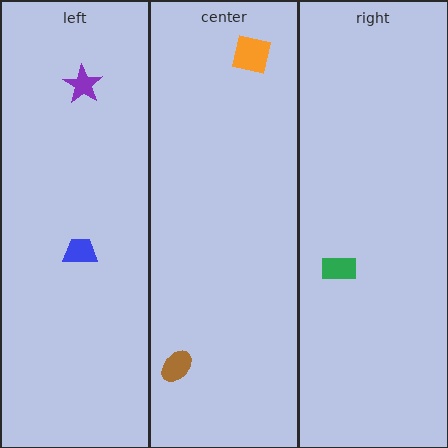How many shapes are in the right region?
1.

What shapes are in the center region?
The orange square, the brown ellipse.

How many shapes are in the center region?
2.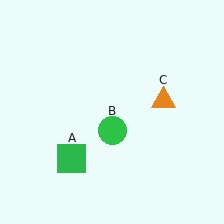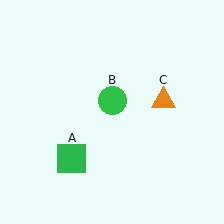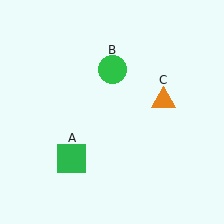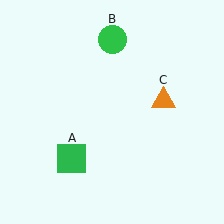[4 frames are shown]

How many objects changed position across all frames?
1 object changed position: green circle (object B).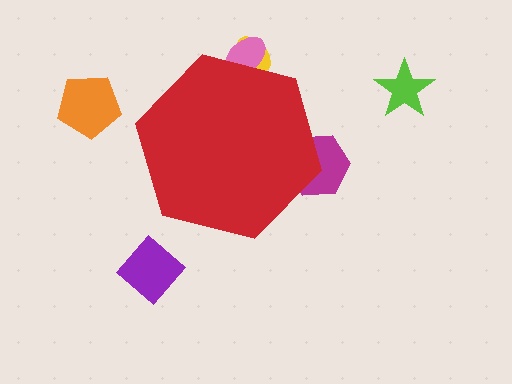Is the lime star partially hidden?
No, the lime star is fully visible.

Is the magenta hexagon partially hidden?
Yes, the magenta hexagon is partially hidden behind the red hexagon.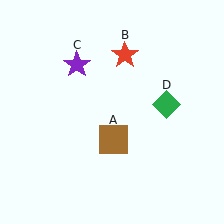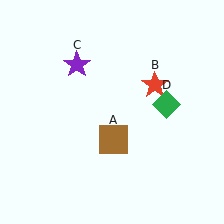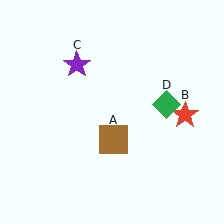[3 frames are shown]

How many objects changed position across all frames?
1 object changed position: red star (object B).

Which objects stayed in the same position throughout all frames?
Brown square (object A) and purple star (object C) and green diamond (object D) remained stationary.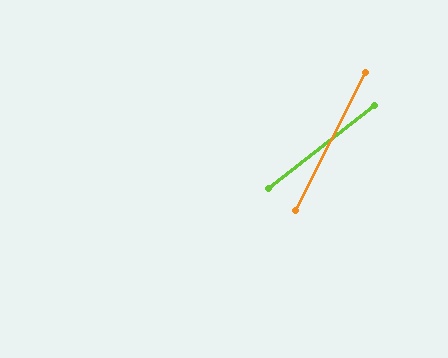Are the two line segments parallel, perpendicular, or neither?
Neither parallel nor perpendicular — they differ by about 25°.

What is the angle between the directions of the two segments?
Approximately 25 degrees.